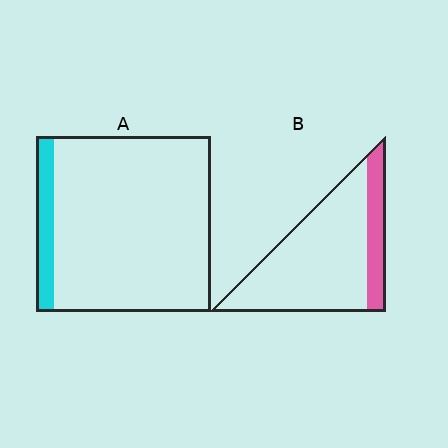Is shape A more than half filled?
No.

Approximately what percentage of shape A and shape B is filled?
A is approximately 10% and B is approximately 20%.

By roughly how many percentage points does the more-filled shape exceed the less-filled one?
By roughly 10 percentage points (B over A).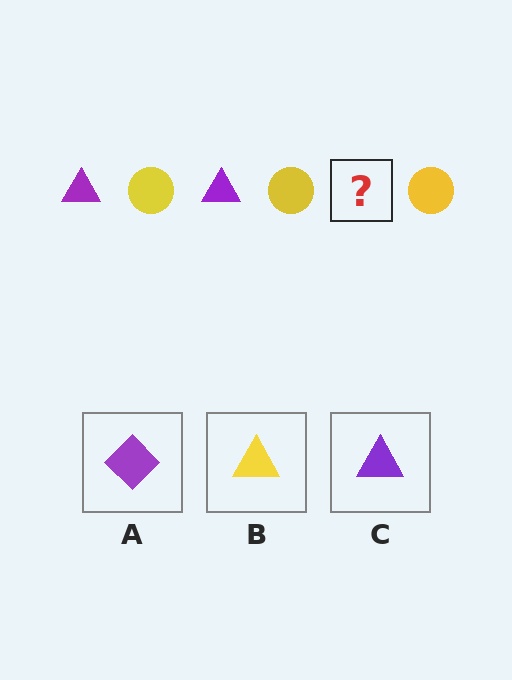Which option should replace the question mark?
Option C.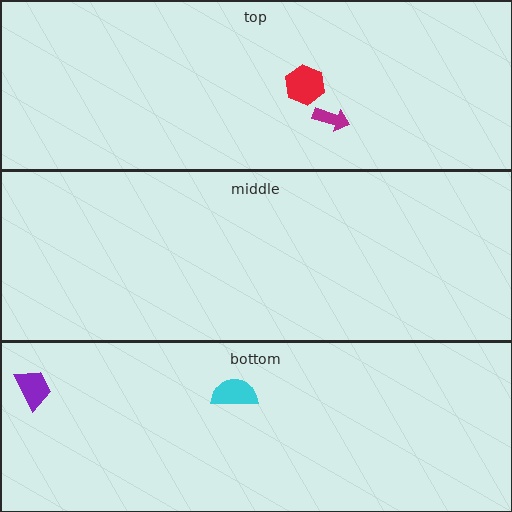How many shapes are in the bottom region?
2.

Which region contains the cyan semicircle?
The bottom region.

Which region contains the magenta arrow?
The top region.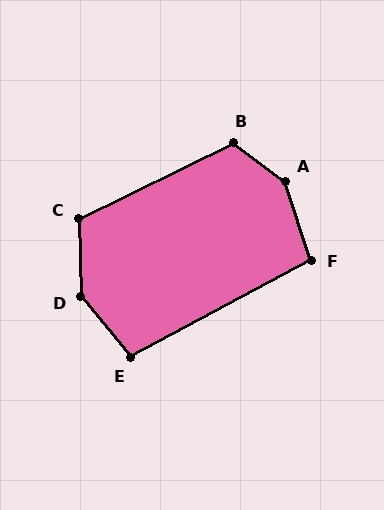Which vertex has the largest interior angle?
A, at approximately 144 degrees.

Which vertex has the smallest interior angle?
F, at approximately 101 degrees.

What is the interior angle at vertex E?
Approximately 102 degrees (obtuse).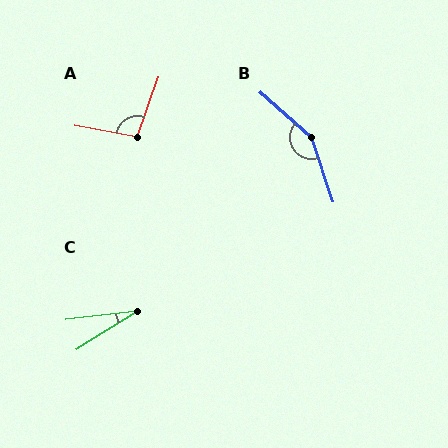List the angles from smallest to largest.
C (25°), A (99°), B (149°).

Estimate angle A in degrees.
Approximately 99 degrees.